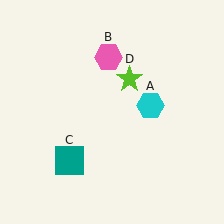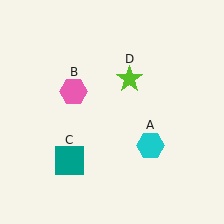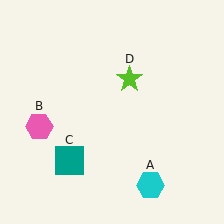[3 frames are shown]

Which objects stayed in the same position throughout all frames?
Teal square (object C) and lime star (object D) remained stationary.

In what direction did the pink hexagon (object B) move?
The pink hexagon (object B) moved down and to the left.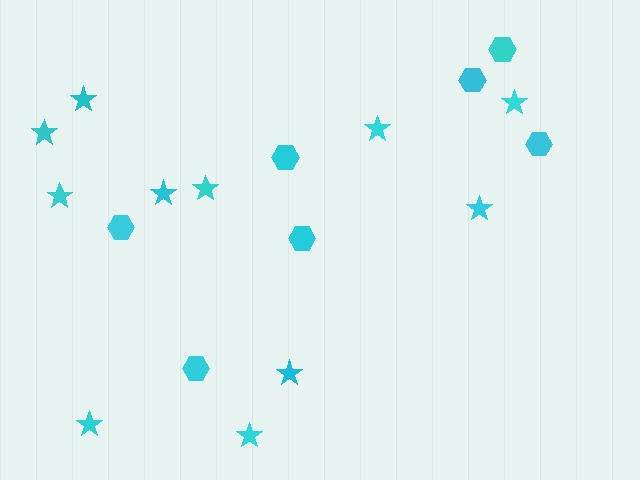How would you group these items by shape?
There are 2 groups: one group of hexagons (7) and one group of stars (11).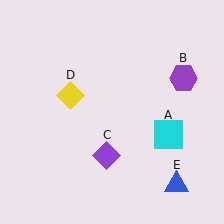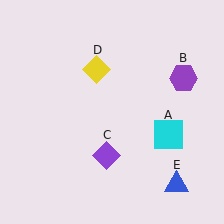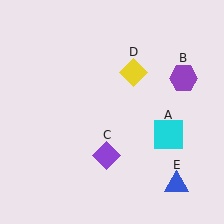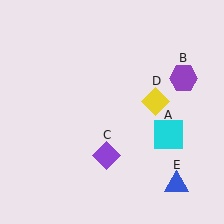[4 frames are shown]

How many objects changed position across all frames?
1 object changed position: yellow diamond (object D).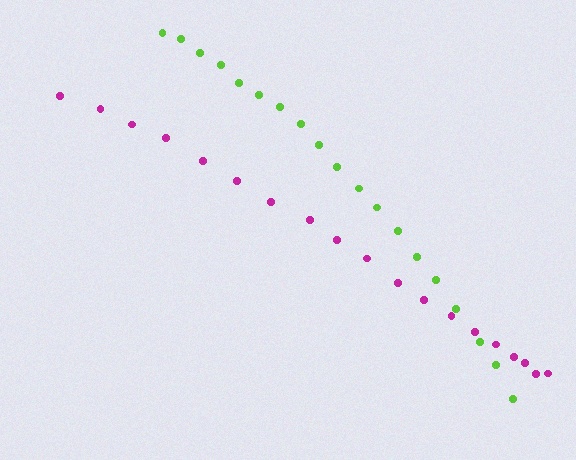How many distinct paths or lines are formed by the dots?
There are 2 distinct paths.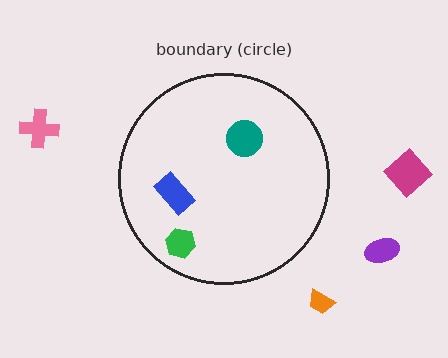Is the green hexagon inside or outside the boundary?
Inside.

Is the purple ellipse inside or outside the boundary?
Outside.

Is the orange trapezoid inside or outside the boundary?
Outside.